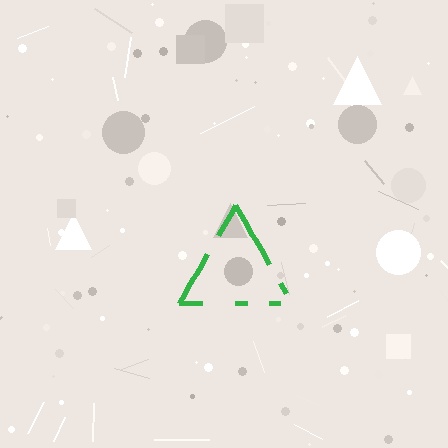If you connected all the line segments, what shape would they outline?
They would outline a triangle.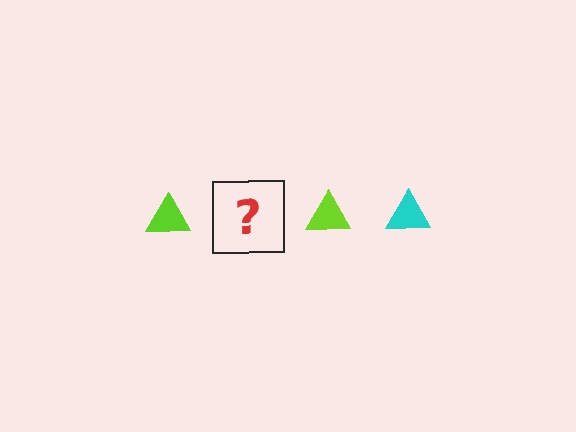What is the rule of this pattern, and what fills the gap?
The rule is that the pattern cycles through lime, cyan triangles. The gap should be filled with a cyan triangle.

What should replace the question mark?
The question mark should be replaced with a cyan triangle.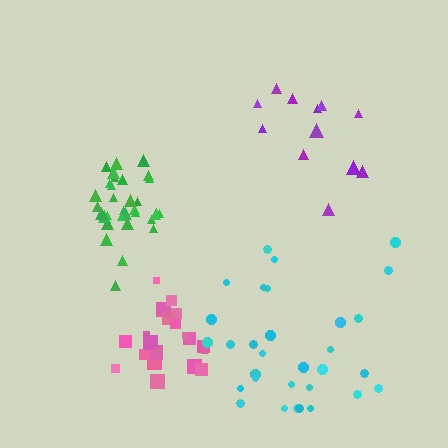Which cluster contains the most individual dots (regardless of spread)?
Green (33).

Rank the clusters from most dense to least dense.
green, pink, purple, cyan.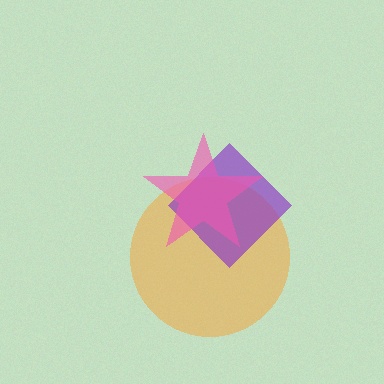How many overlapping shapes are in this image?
There are 3 overlapping shapes in the image.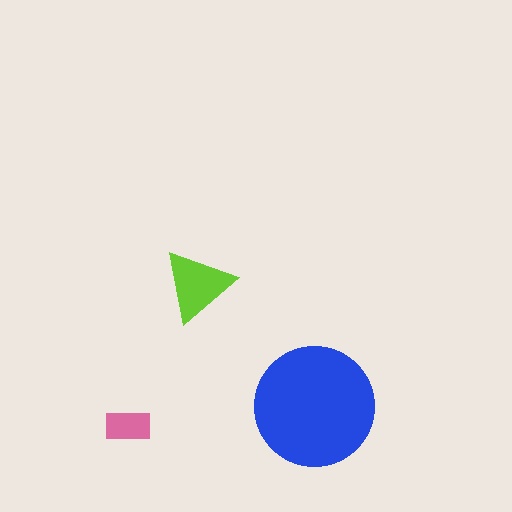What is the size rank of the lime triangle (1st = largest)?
2nd.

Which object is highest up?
The lime triangle is topmost.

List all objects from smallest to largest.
The pink rectangle, the lime triangle, the blue circle.